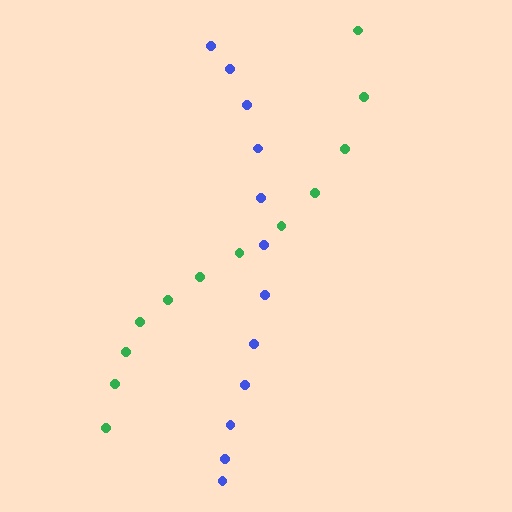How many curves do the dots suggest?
There are 2 distinct paths.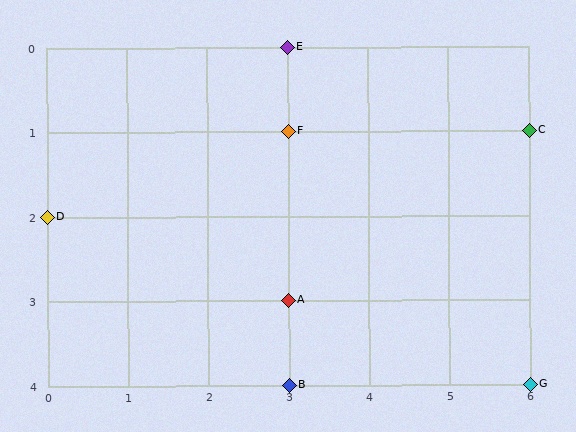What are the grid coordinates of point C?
Point C is at grid coordinates (6, 1).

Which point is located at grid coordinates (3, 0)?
Point E is at (3, 0).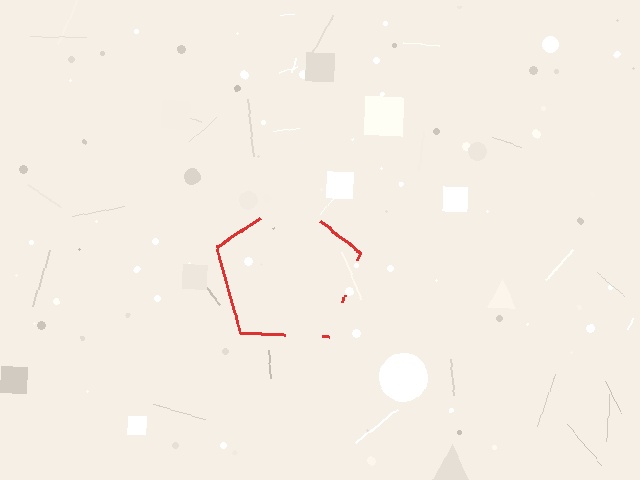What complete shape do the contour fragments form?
The contour fragments form a pentagon.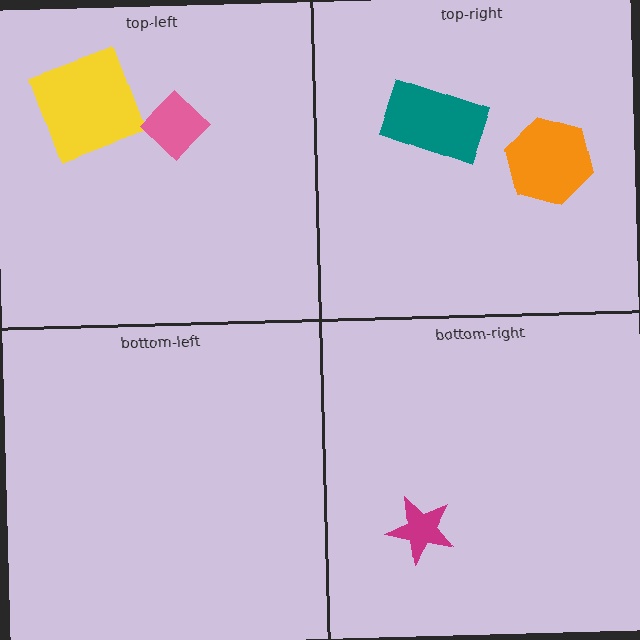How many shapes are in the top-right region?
2.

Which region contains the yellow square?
The top-left region.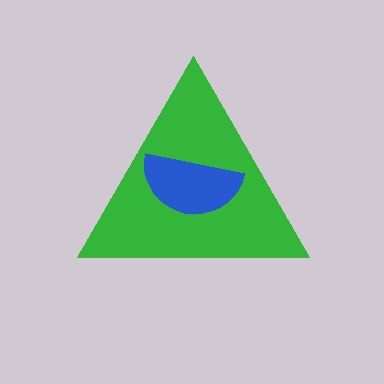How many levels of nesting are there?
2.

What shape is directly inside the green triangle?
The blue semicircle.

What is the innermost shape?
The blue semicircle.